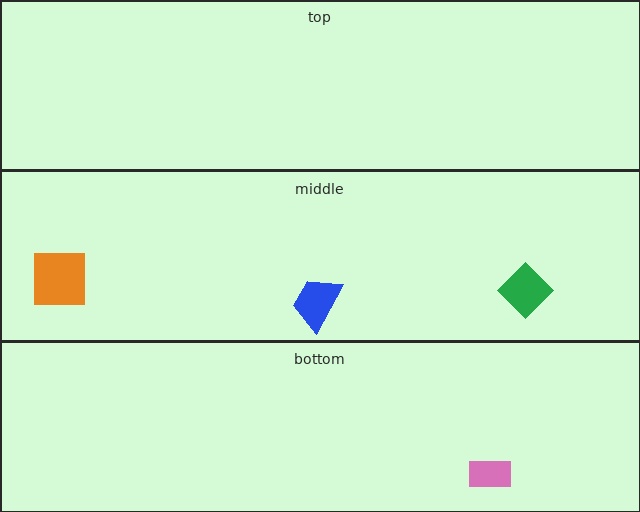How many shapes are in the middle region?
3.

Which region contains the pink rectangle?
The bottom region.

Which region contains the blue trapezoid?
The middle region.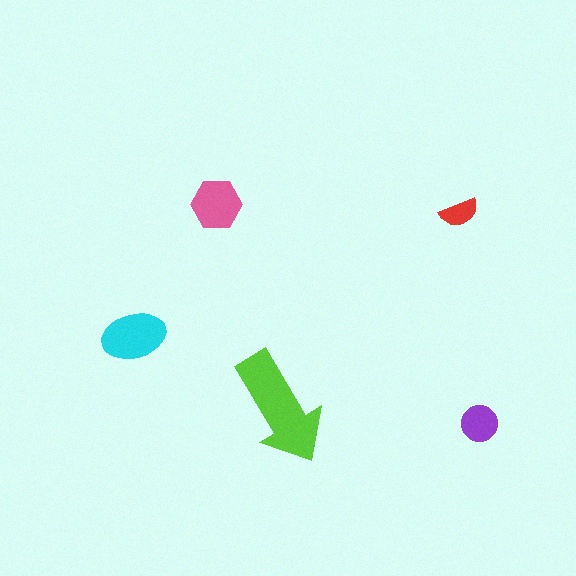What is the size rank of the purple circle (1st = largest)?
4th.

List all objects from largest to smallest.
The lime arrow, the cyan ellipse, the pink hexagon, the purple circle, the red semicircle.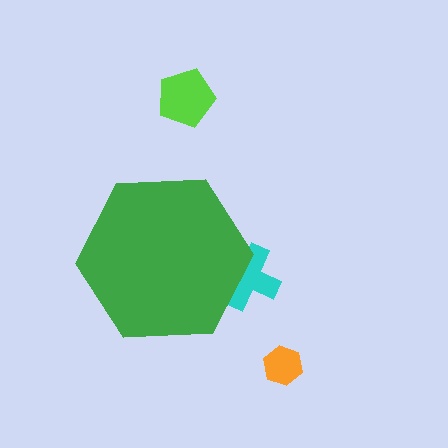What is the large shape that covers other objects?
A green hexagon.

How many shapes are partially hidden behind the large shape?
1 shape is partially hidden.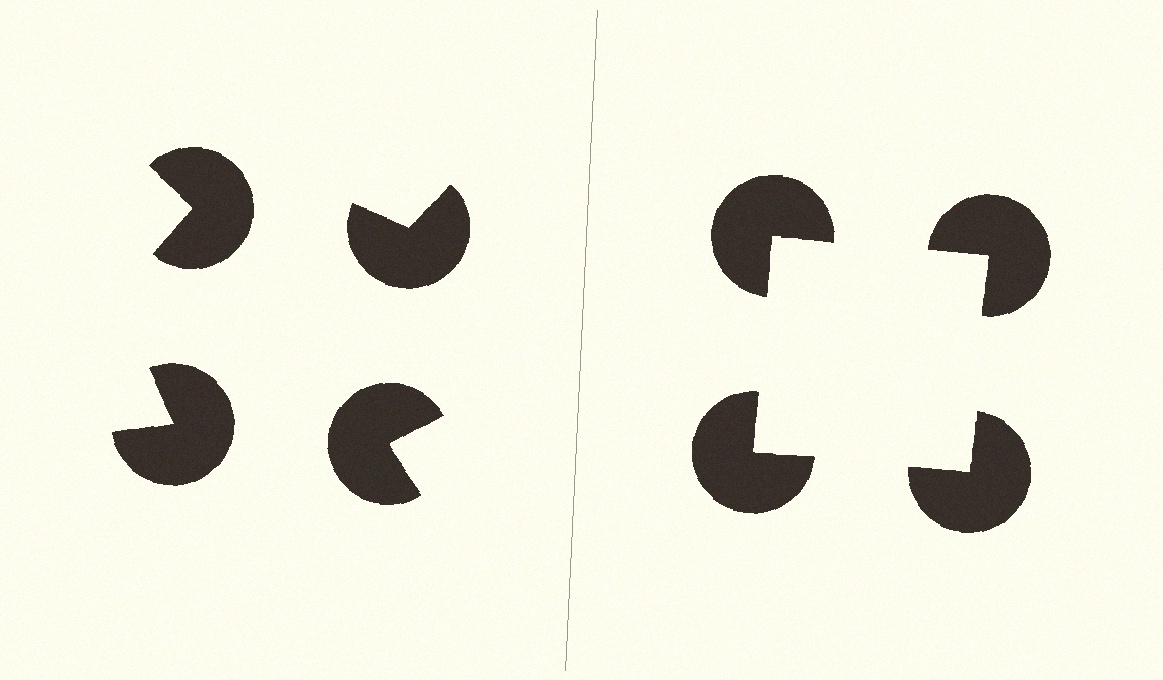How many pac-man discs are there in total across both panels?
8 — 4 on each side.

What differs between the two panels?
The pac-man discs are positioned identically on both sides; only the wedge orientations differ. On the right they align to a square; on the left they are misaligned.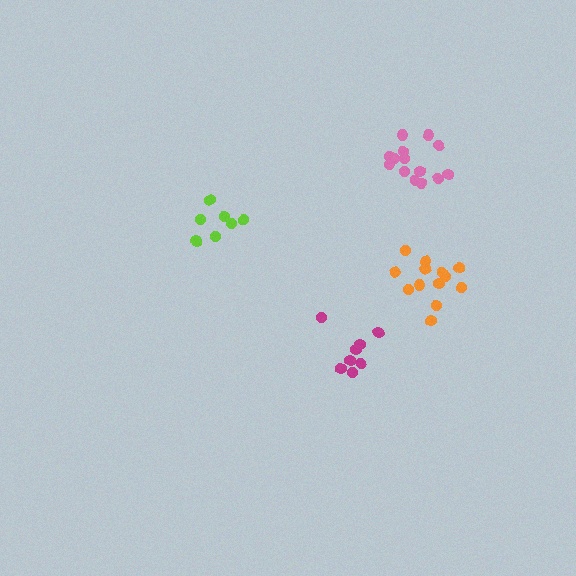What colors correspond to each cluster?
The clusters are colored: magenta, lime, pink, orange.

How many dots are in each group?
Group 1: 8 dots, Group 2: 8 dots, Group 3: 14 dots, Group 4: 13 dots (43 total).